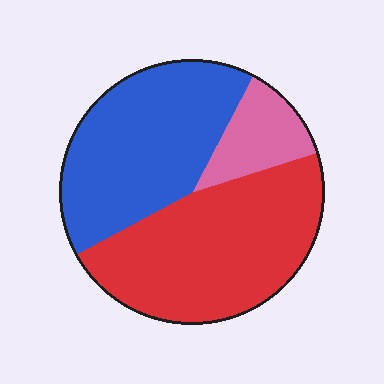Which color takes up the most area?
Red, at roughly 45%.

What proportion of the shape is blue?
Blue takes up about two fifths (2/5) of the shape.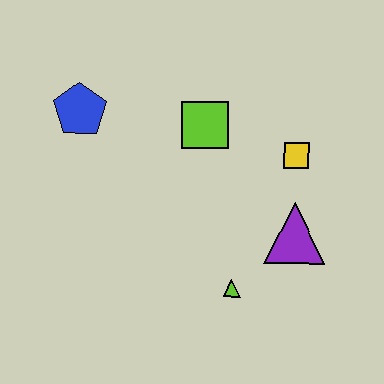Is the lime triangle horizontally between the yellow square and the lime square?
Yes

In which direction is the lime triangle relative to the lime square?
The lime triangle is below the lime square.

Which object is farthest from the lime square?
The lime triangle is farthest from the lime square.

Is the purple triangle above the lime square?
No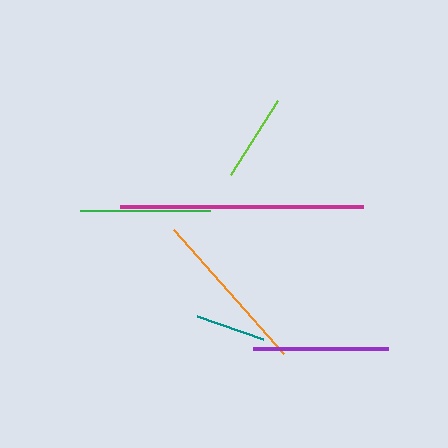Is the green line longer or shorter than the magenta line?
The magenta line is longer than the green line.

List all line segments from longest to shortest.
From longest to shortest: magenta, orange, purple, green, lime, teal.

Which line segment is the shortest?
The teal line is the shortest at approximately 70 pixels.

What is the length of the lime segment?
The lime segment is approximately 88 pixels long.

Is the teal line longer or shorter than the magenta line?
The magenta line is longer than the teal line.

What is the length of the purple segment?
The purple segment is approximately 135 pixels long.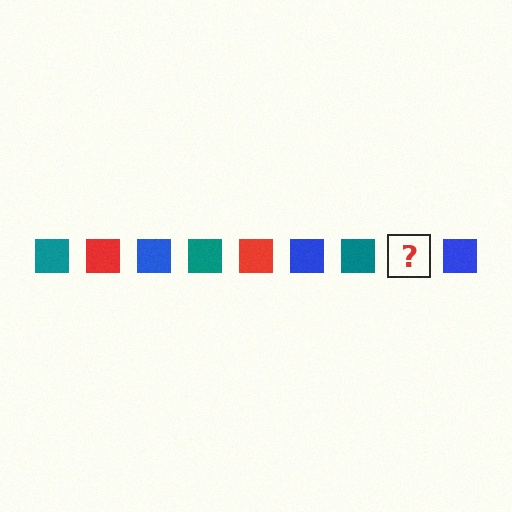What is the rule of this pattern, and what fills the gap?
The rule is that the pattern cycles through teal, red, blue squares. The gap should be filled with a red square.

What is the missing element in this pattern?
The missing element is a red square.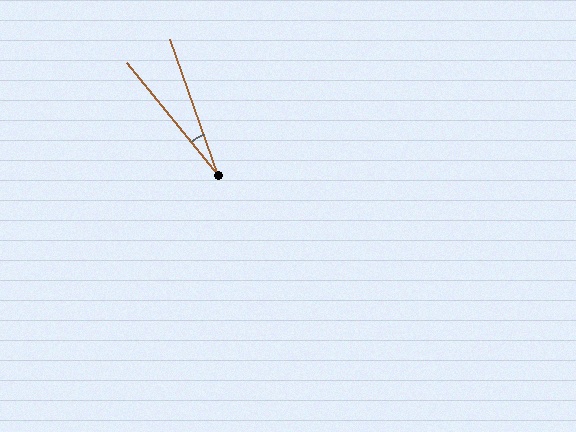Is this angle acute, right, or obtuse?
It is acute.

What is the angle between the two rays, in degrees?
Approximately 20 degrees.